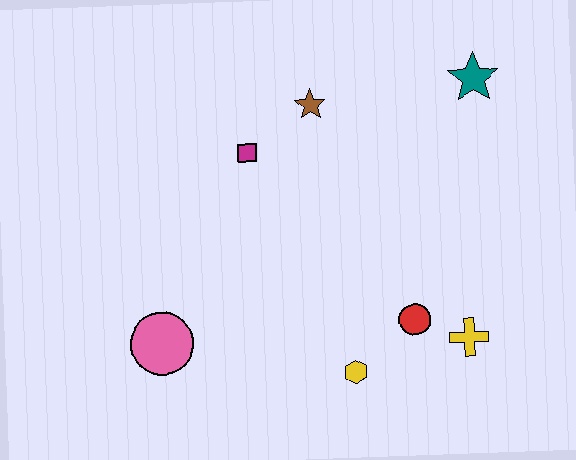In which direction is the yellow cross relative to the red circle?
The yellow cross is to the right of the red circle.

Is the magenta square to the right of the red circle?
No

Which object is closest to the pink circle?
The yellow hexagon is closest to the pink circle.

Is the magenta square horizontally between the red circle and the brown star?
No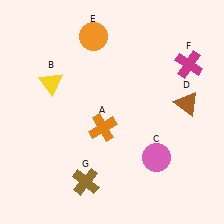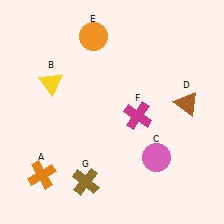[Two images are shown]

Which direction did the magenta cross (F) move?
The magenta cross (F) moved down.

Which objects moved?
The objects that moved are: the orange cross (A), the magenta cross (F).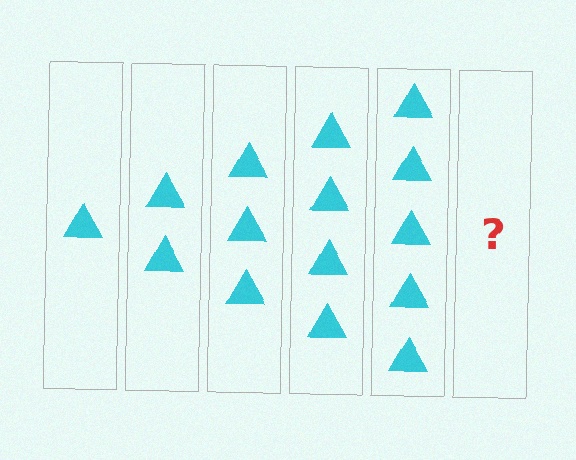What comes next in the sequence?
The next element should be 6 triangles.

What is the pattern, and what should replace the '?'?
The pattern is that each step adds one more triangle. The '?' should be 6 triangles.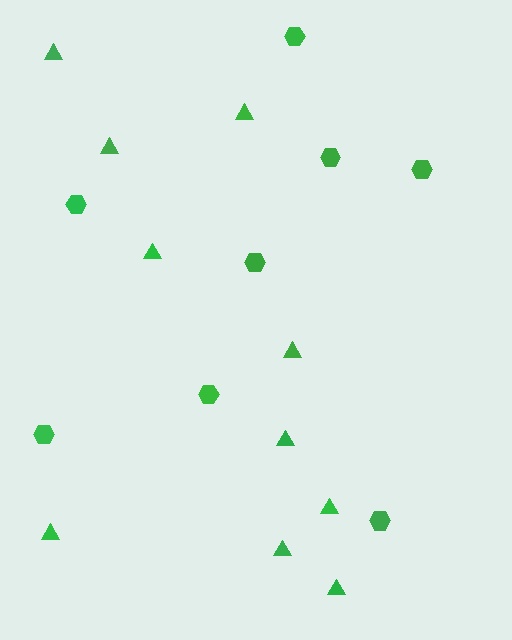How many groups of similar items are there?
There are 2 groups: one group of hexagons (8) and one group of triangles (10).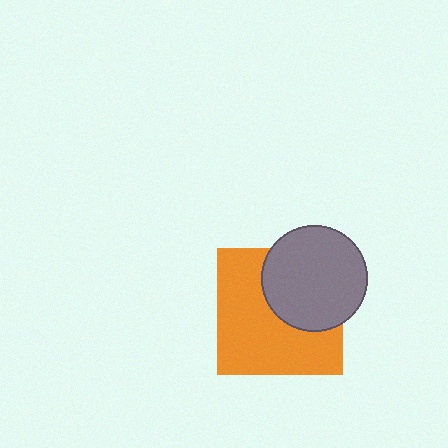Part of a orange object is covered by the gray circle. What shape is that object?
It is a square.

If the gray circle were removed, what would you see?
You would see the complete orange square.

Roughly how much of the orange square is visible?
About half of it is visible (roughly 62%).